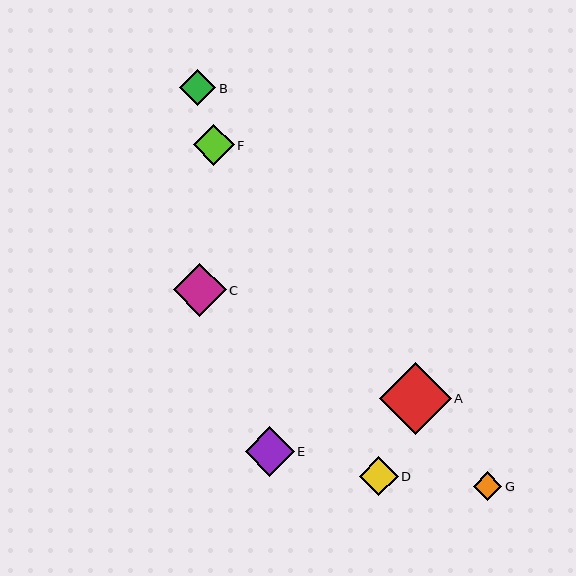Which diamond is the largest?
Diamond A is the largest with a size of approximately 72 pixels.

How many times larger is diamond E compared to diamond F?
Diamond E is approximately 1.2 times the size of diamond F.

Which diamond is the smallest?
Diamond G is the smallest with a size of approximately 29 pixels.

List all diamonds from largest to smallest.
From largest to smallest: A, C, E, F, D, B, G.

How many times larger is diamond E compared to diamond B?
Diamond E is approximately 1.4 times the size of diamond B.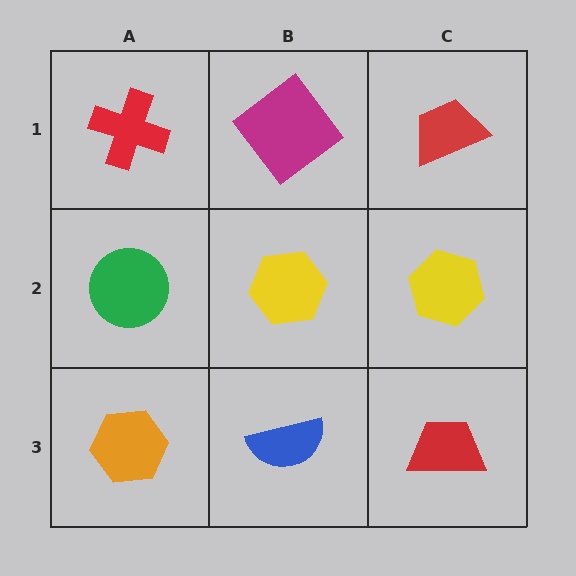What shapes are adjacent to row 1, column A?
A green circle (row 2, column A), a magenta diamond (row 1, column B).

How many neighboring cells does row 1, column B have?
3.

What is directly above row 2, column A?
A red cross.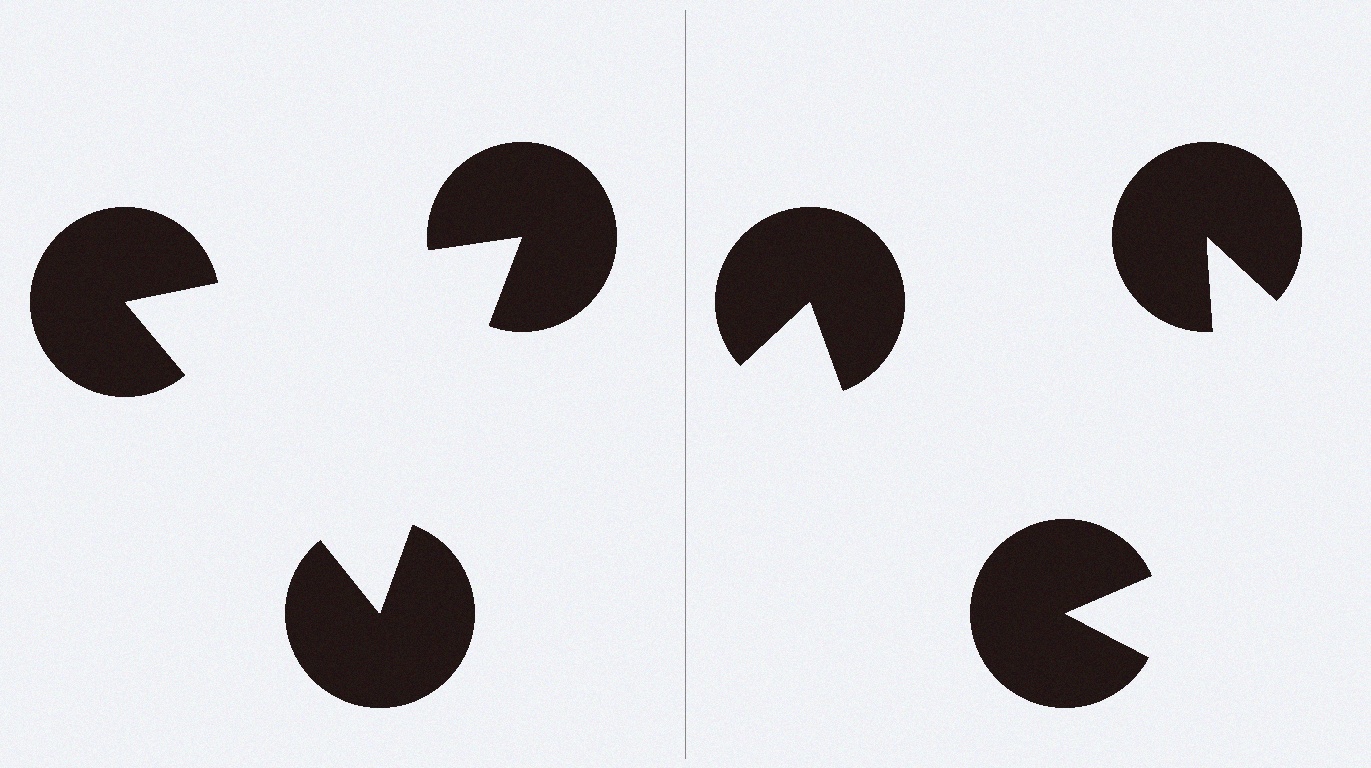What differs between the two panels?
The pac-man discs are positioned identically on both sides; only the wedge orientations differ. On the left they align to a triangle; on the right they are misaligned.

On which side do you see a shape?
An illusory triangle appears on the left side. On the right side the wedge cuts are rotated, so no coherent shape forms.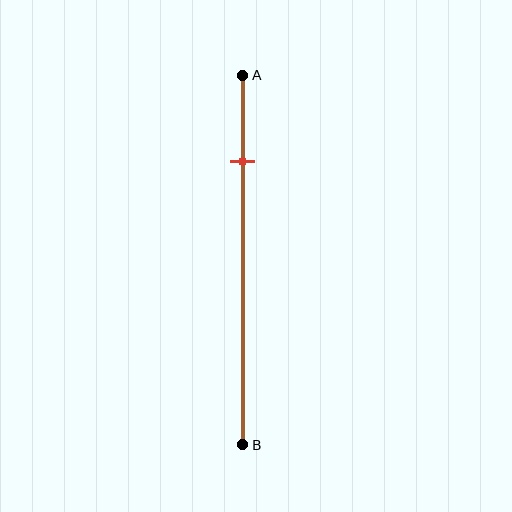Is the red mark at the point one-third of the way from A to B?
No, the mark is at about 25% from A, not at the 33% one-third point.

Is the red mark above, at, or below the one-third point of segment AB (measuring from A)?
The red mark is above the one-third point of segment AB.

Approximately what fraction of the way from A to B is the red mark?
The red mark is approximately 25% of the way from A to B.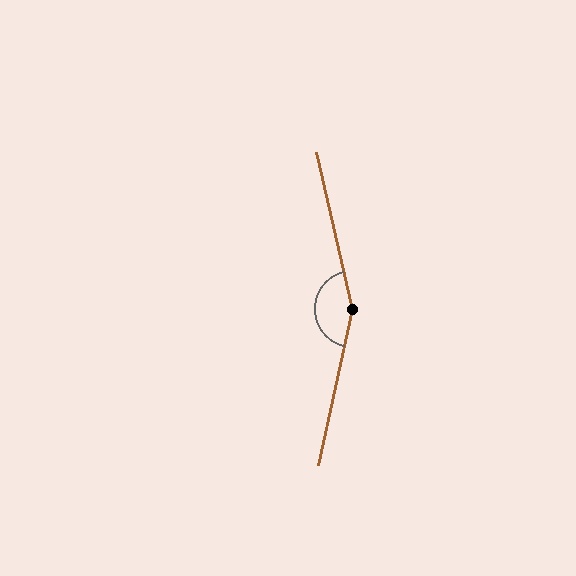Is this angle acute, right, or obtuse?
It is obtuse.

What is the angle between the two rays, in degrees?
Approximately 155 degrees.